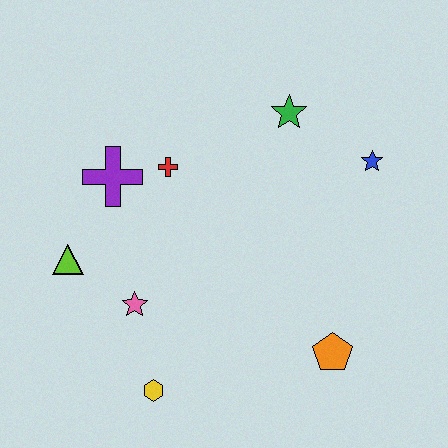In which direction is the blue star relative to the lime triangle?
The blue star is to the right of the lime triangle.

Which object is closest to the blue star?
The green star is closest to the blue star.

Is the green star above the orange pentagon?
Yes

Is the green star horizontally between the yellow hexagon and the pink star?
No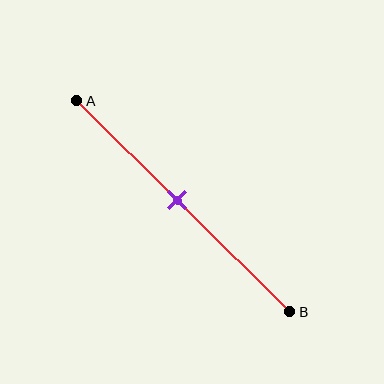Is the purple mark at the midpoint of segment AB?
Yes, the mark is approximately at the midpoint.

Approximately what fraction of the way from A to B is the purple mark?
The purple mark is approximately 45% of the way from A to B.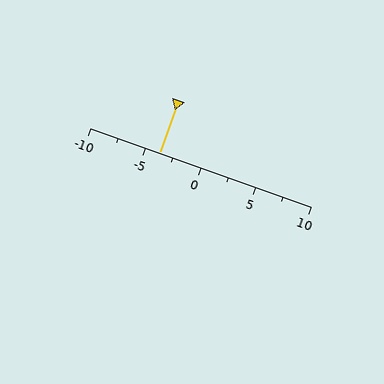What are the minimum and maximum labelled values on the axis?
The axis runs from -10 to 10.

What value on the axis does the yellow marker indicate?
The marker indicates approximately -3.8.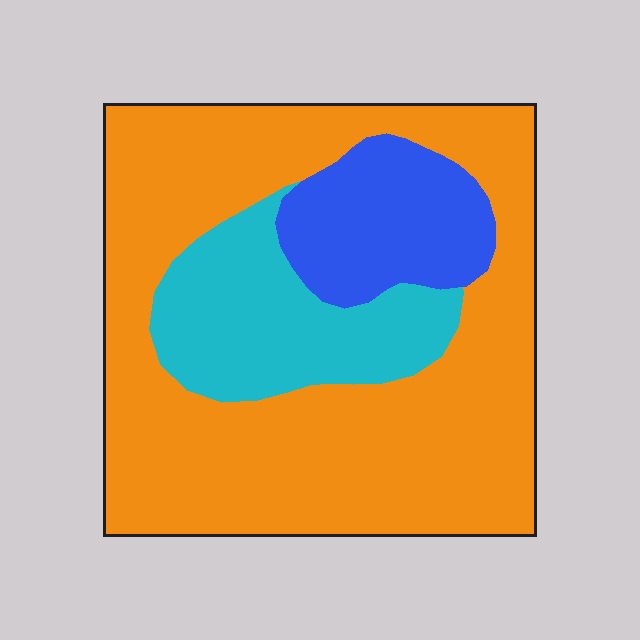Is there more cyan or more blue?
Cyan.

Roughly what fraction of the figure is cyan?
Cyan takes up about one fifth (1/5) of the figure.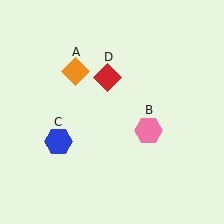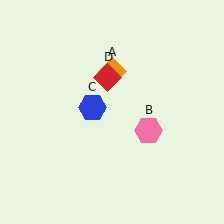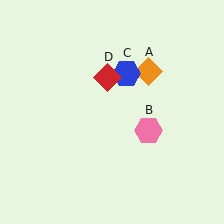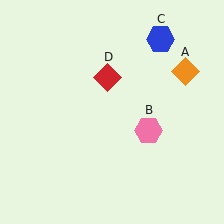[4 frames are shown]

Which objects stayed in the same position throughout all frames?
Pink hexagon (object B) and red diamond (object D) remained stationary.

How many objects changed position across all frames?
2 objects changed position: orange diamond (object A), blue hexagon (object C).